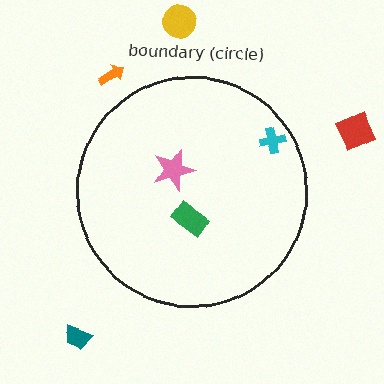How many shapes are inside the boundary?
3 inside, 4 outside.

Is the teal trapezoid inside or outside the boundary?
Outside.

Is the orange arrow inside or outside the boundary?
Outside.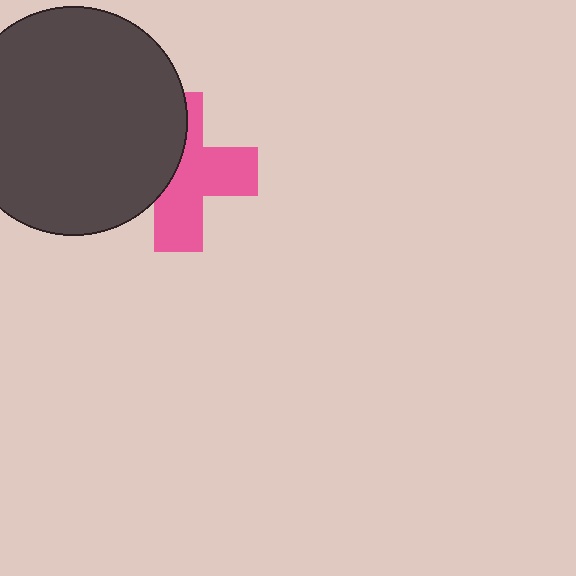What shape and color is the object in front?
The object in front is a dark gray circle.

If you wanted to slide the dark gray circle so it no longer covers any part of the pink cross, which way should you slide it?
Slide it left — that is the most direct way to separate the two shapes.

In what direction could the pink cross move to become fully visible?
The pink cross could move right. That would shift it out from behind the dark gray circle entirely.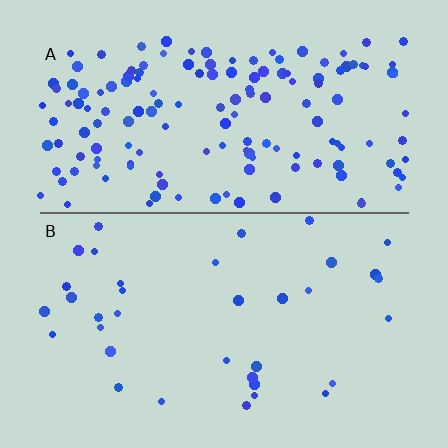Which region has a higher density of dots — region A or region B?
A (the top).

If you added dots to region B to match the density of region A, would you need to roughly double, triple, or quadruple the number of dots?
Approximately quadruple.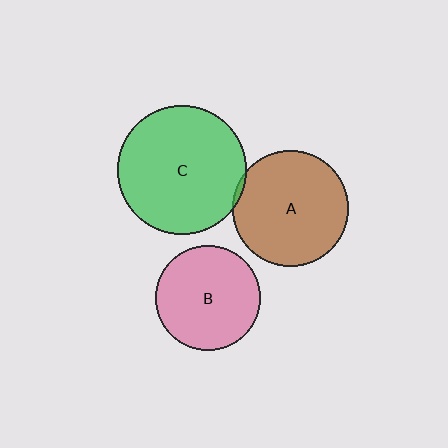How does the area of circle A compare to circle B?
Approximately 1.2 times.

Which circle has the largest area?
Circle C (green).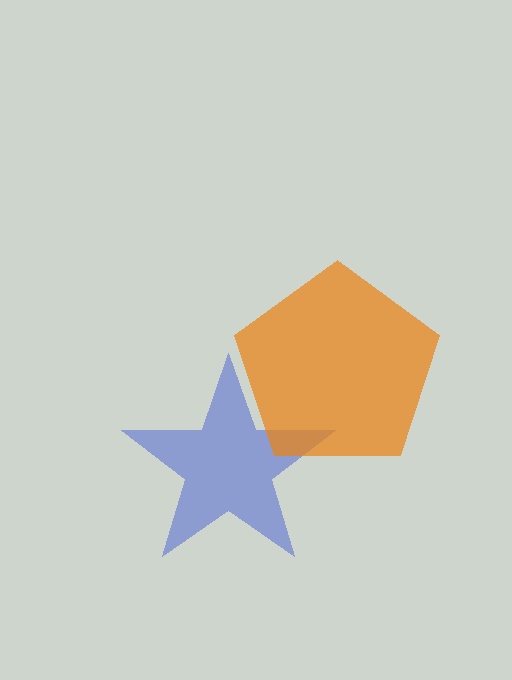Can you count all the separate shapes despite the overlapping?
Yes, there are 2 separate shapes.